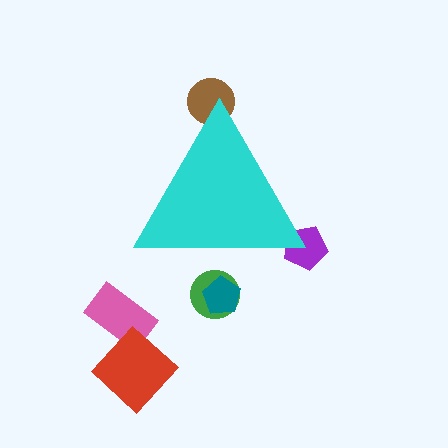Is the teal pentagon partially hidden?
Yes, the teal pentagon is partially hidden behind the cyan triangle.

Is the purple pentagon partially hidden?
Yes, the purple pentagon is partially hidden behind the cyan triangle.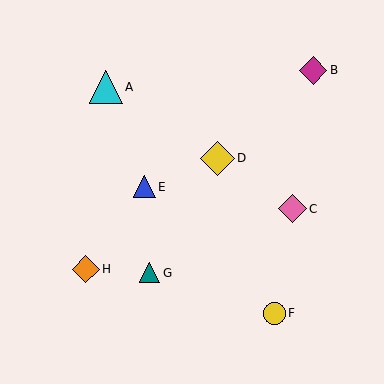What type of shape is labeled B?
Shape B is a magenta diamond.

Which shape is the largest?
The yellow diamond (labeled D) is the largest.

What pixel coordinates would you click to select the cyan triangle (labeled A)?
Click at (106, 87) to select the cyan triangle A.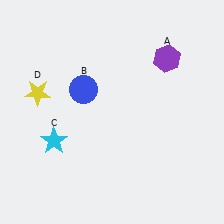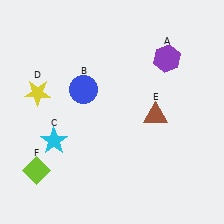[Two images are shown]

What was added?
A brown triangle (E), a lime diamond (F) were added in Image 2.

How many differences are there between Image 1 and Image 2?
There are 2 differences between the two images.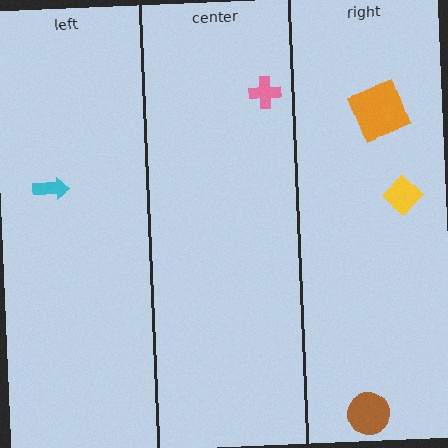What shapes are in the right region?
The orange square, the yellow diamond, the brown circle.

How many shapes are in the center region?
1.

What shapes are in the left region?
The cyan arrow.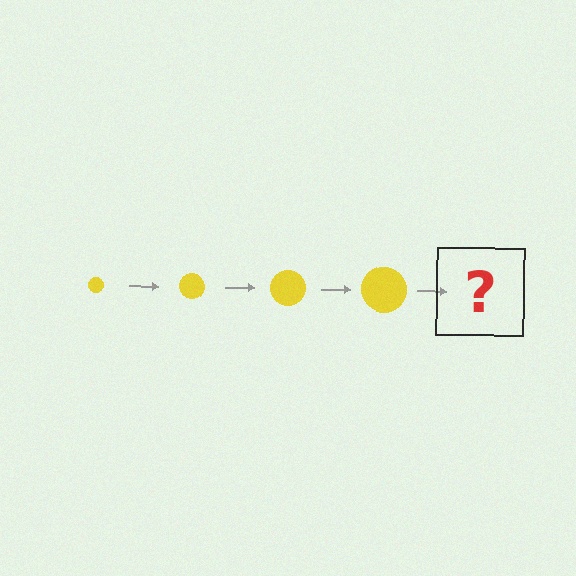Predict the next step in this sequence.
The next step is a yellow circle, larger than the previous one.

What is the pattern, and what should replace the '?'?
The pattern is that the circle gets progressively larger each step. The '?' should be a yellow circle, larger than the previous one.